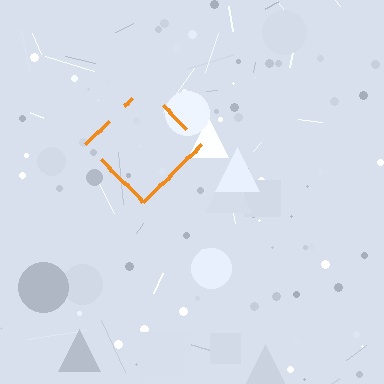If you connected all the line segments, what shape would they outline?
They would outline a diamond.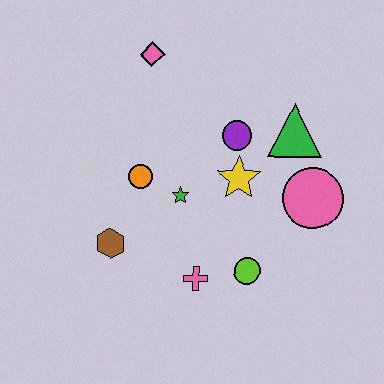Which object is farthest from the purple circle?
The brown hexagon is farthest from the purple circle.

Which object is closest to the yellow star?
The purple circle is closest to the yellow star.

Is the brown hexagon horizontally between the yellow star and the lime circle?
No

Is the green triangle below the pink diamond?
Yes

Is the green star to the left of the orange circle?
No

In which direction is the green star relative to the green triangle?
The green star is to the left of the green triangle.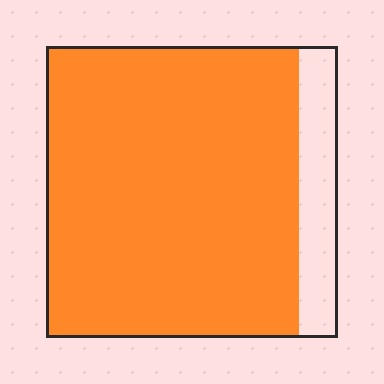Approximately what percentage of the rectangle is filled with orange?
Approximately 85%.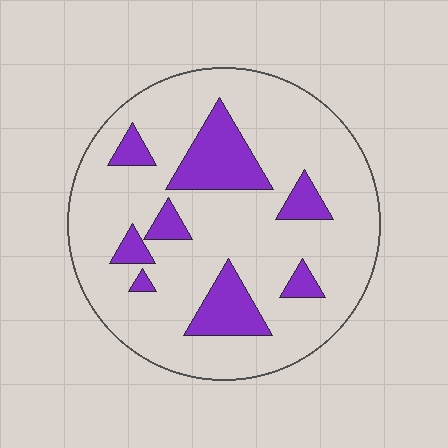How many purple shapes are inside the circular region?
8.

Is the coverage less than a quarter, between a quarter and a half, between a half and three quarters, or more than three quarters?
Less than a quarter.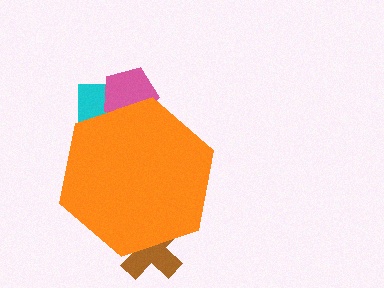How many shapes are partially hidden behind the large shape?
3 shapes are partially hidden.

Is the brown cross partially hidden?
Yes, the brown cross is partially hidden behind the orange hexagon.